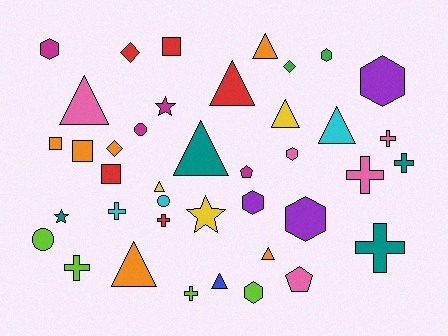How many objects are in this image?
There are 40 objects.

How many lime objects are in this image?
There are 4 lime objects.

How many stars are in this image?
There are 3 stars.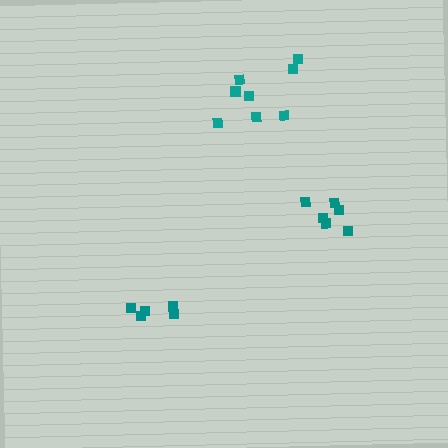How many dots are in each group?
Group 1: 6 dots, Group 2: 8 dots, Group 3: 5 dots (19 total).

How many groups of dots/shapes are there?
There are 3 groups.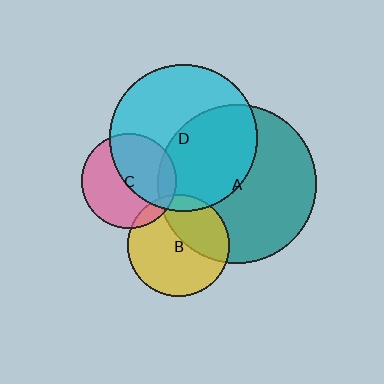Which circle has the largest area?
Circle A (teal).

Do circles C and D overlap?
Yes.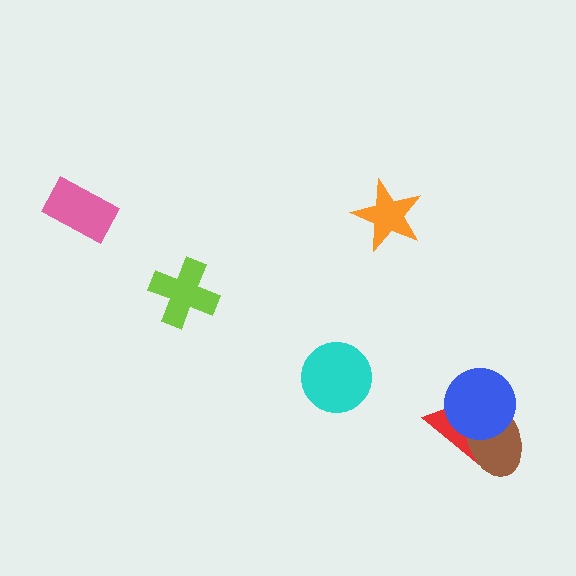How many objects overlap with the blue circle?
2 objects overlap with the blue circle.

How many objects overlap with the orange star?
0 objects overlap with the orange star.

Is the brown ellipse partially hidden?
Yes, it is partially covered by another shape.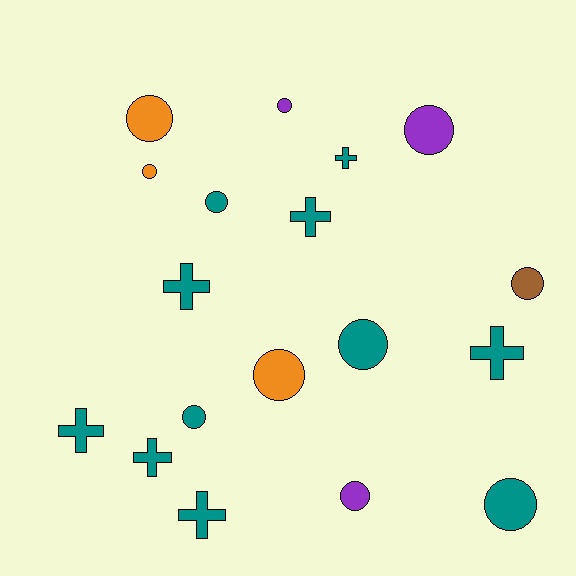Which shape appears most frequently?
Circle, with 11 objects.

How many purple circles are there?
There are 3 purple circles.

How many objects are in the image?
There are 18 objects.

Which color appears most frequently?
Teal, with 11 objects.